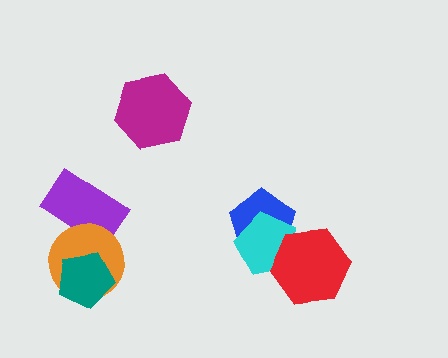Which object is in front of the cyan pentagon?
The red hexagon is in front of the cyan pentagon.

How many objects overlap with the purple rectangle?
1 object overlaps with the purple rectangle.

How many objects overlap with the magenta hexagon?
0 objects overlap with the magenta hexagon.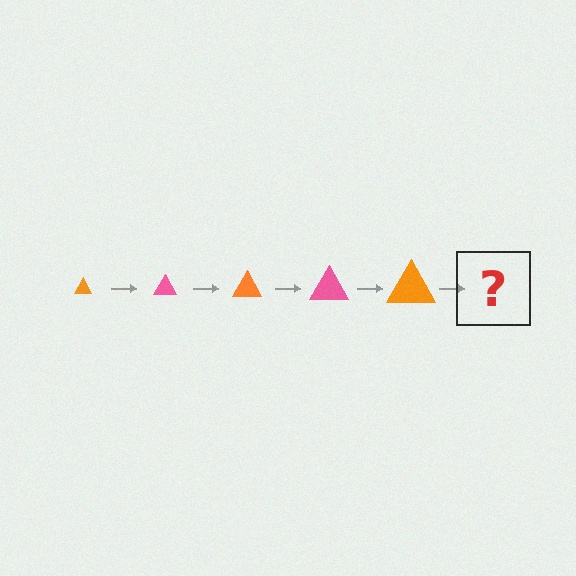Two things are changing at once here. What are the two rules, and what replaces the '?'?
The two rules are that the triangle grows larger each step and the color cycles through orange and pink. The '?' should be a pink triangle, larger than the previous one.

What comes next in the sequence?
The next element should be a pink triangle, larger than the previous one.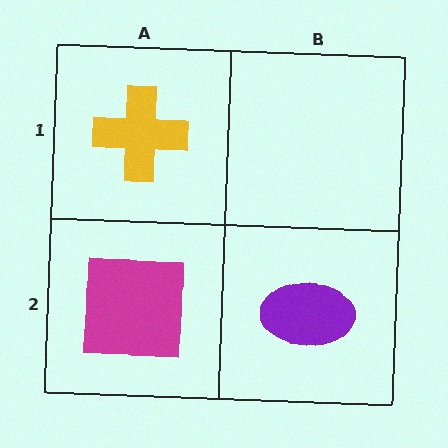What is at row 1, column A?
A yellow cross.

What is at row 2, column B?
A purple ellipse.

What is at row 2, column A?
A magenta square.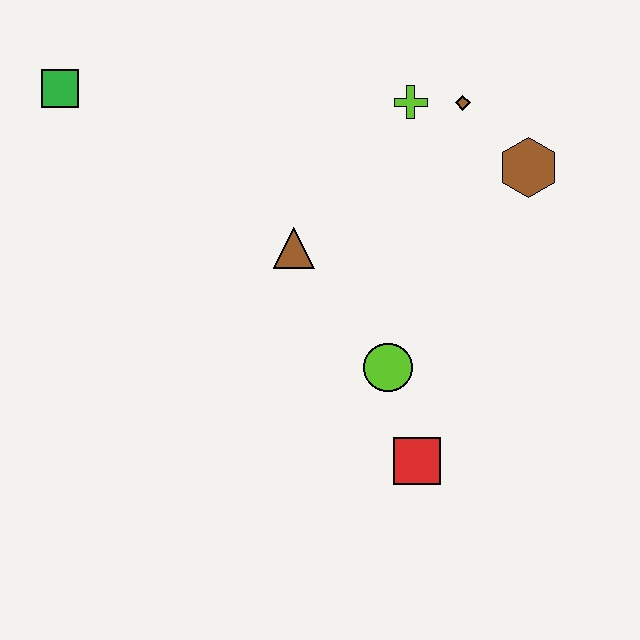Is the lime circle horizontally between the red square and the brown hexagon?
No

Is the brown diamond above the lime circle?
Yes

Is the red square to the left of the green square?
No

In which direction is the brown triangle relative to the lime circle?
The brown triangle is above the lime circle.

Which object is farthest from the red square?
The green square is farthest from the red square.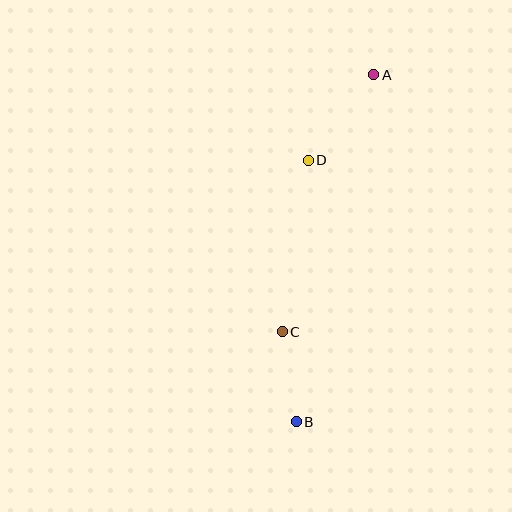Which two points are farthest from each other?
Points A and B are farthest from each other.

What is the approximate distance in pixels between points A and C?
The distance between A and C is approximately 273 pixels.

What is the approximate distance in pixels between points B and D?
The distance between B and D is approximately 262 pixels.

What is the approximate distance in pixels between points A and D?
The distance between A and D is approximately 108 pixels.